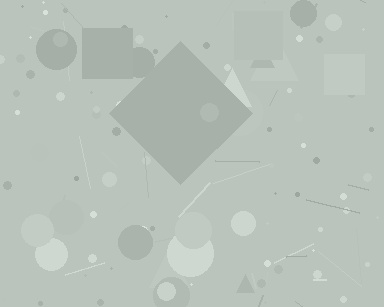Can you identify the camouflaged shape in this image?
The camouflaged shape is a diamond.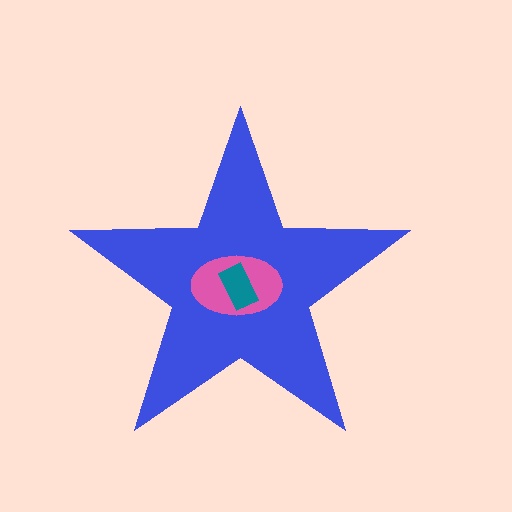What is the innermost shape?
The teal rectangle.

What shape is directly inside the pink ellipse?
The teal rectangle.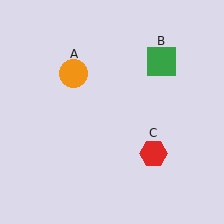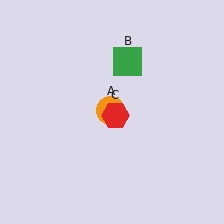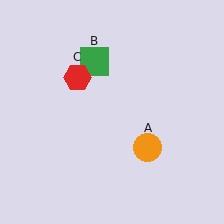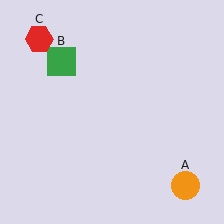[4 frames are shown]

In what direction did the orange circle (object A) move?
The orange circle (object A) moved down and to the right.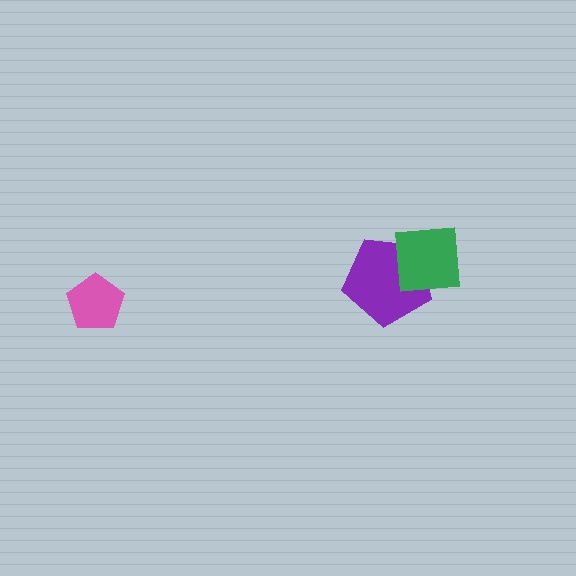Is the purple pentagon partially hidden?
Yes, it is partially covered by another shape.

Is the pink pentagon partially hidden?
No, no other shape covers it.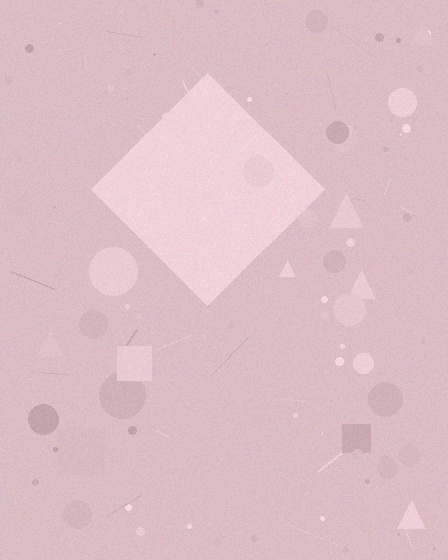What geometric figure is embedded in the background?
A diamond is embedded in the background.